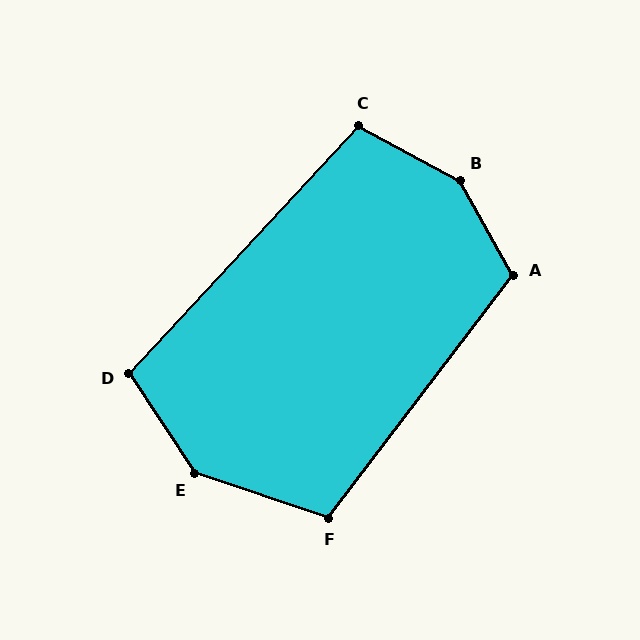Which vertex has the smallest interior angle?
D, at approximately 104 degrees.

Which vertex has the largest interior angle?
B, at approximately 147 degrees.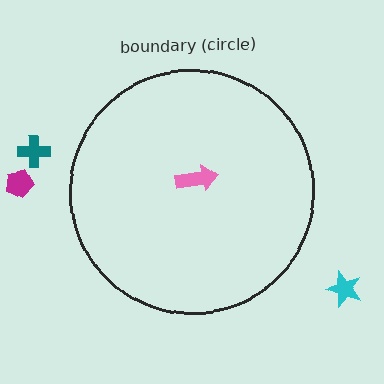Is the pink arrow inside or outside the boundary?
Inside.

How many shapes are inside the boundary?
1 inside, 3 outside.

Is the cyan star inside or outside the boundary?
Outside.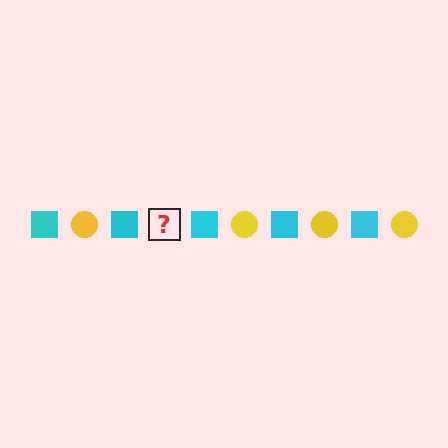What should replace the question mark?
The question mark should be replaced with a yellow circle.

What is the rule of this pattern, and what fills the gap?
The rule is that the pattern alternates between cyan square and yellow circle. The gap should be filled with a yellow circle.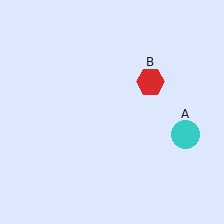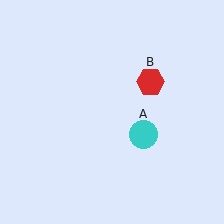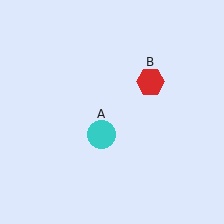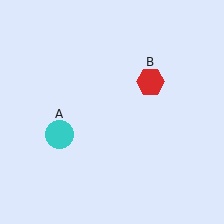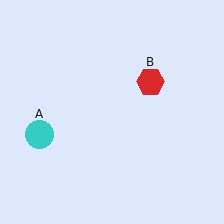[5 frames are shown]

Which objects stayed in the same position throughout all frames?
Red hexagon (object B) remained stationary.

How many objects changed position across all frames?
1 object changed position: cyan circle (object A).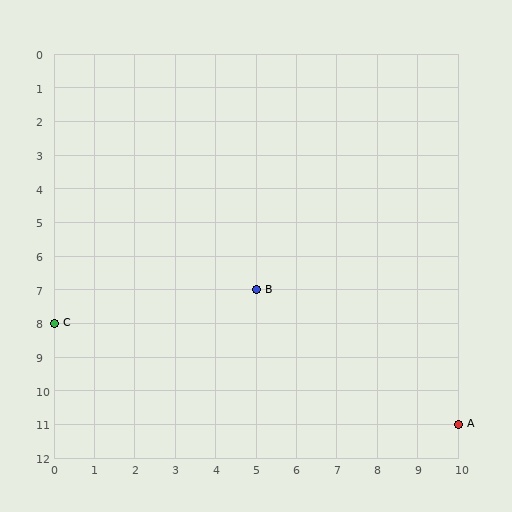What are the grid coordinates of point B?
Point B is at grid coordinates (5, 7).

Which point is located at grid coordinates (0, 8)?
Point C is at (0, 8).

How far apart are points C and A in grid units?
Points C and A are 10 columns and 3 rows apart (about 10.4 grid units diagonally).